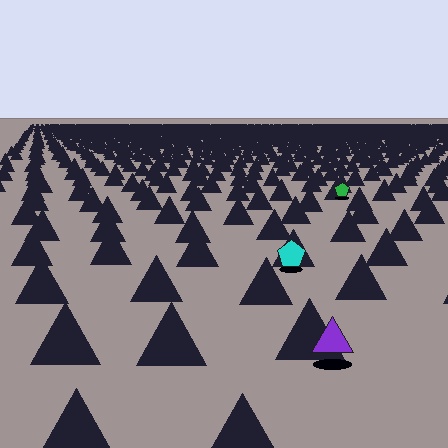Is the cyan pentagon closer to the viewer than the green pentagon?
Yes. The cyan pentagon is closer — you can tell from the texture gradient: the ground texture is coarser near it.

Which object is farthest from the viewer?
The green pentagon is farthest from the viewer. It appears smaller and the ground texture around it is denser.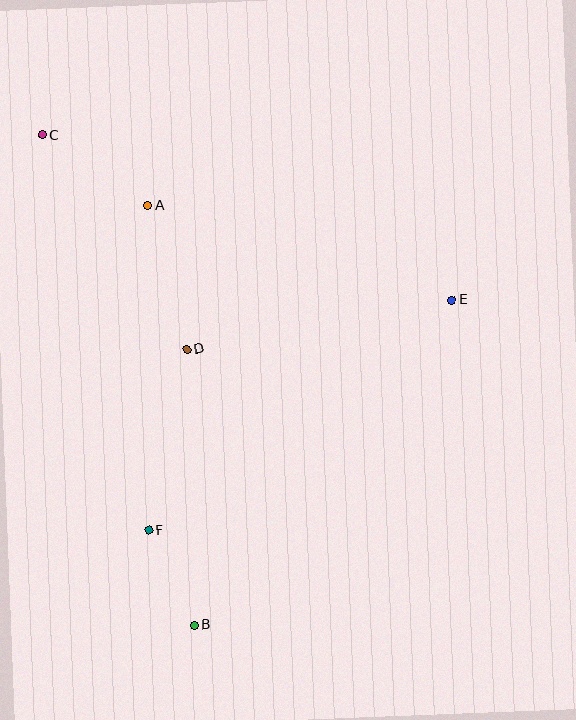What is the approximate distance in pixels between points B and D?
The distance between B and D is approximately 276 pixels.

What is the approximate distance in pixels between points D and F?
The distance between D and F is approximately 185 pixels.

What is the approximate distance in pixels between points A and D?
The distance between A and D is approximately 149 pixels.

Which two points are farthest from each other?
Points B and C are farthest from each other.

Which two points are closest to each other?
Points B and F are closest to each other.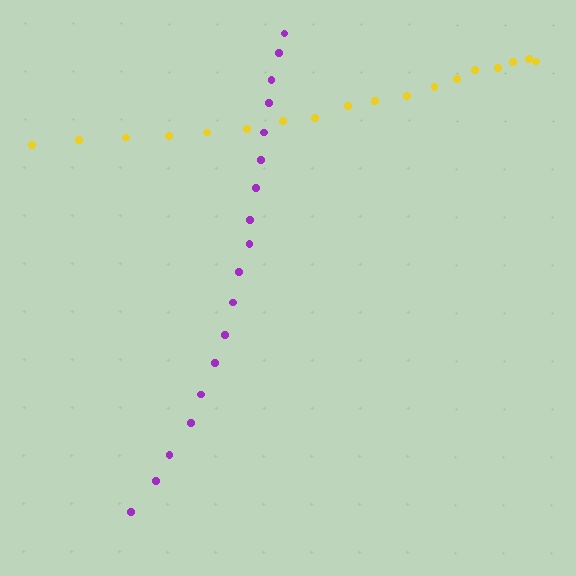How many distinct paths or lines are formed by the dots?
There are 2 distinct paths.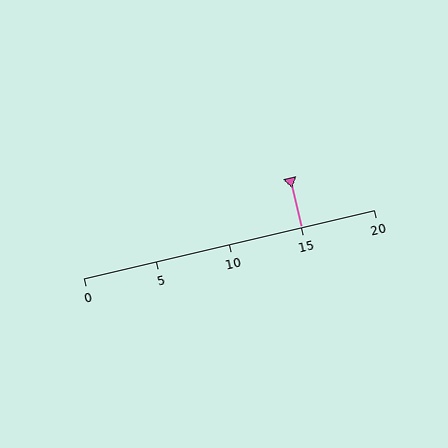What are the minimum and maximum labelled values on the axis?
The axis runs from 0 to 20.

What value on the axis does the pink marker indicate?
The marker indicates approximately 15.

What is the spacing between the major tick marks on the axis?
The major ticks are spaced 5 apart.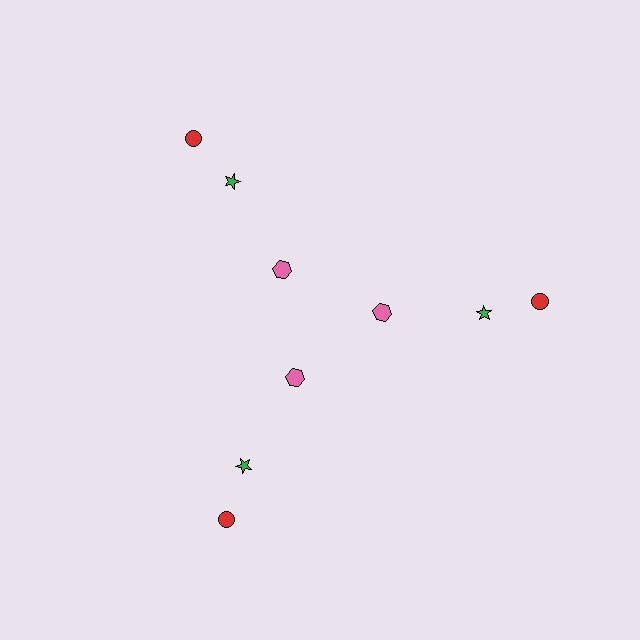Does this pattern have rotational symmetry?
Yes, this pattern has 3-fold rotational symmetry. It looks the same after rotating 120 degrees around the center.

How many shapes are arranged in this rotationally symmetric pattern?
There are 9 shapes, arranged in 3 groups of 3.